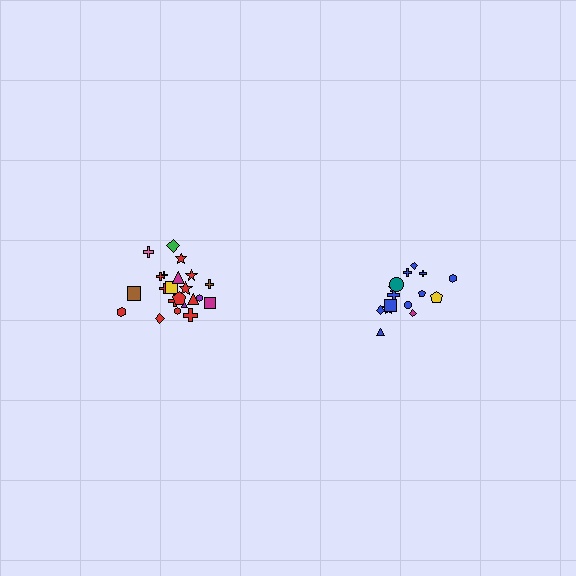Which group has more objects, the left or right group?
The left group.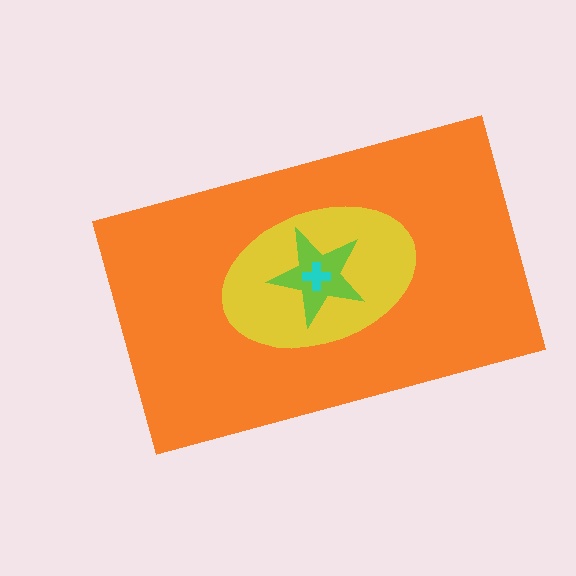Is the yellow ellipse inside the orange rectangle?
Yes.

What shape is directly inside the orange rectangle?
The yellow ellipse.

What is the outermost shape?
The orange rectangle.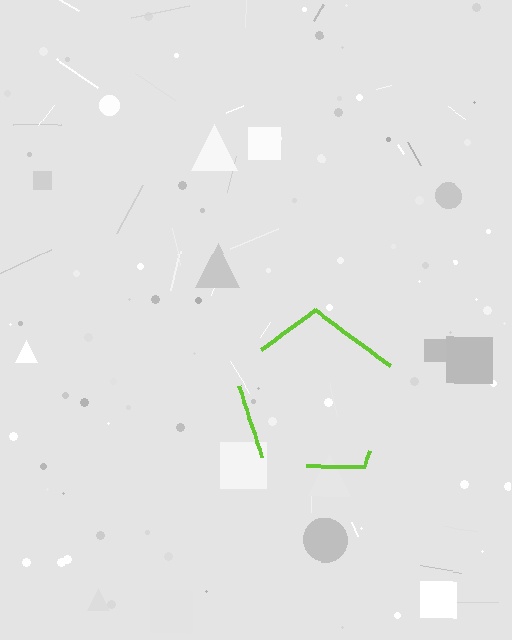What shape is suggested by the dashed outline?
The dashed outline suggests a pentagon.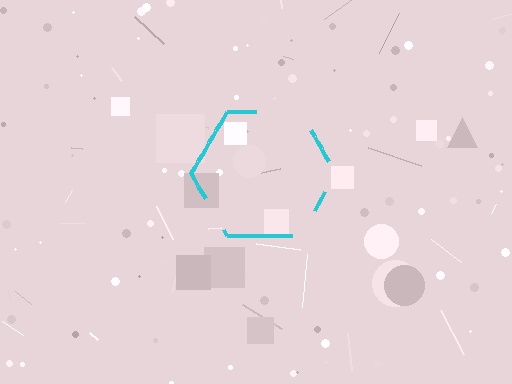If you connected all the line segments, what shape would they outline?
They would outline a hexagon.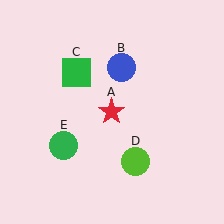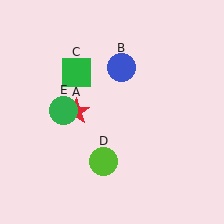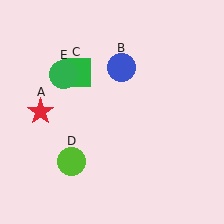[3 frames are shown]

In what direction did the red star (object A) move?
The red star (object A) moved left.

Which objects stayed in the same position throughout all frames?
Blue circle (object B) and green square (object C) remained stationary.